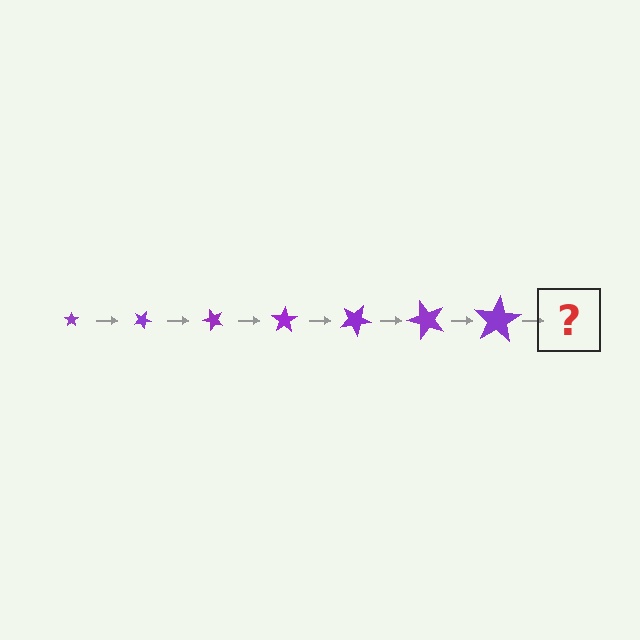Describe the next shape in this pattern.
It should be a star, larger than the previous one and rotated 175 degrees from the start.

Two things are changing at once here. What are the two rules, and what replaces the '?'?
The two rules are that the star grows larger each step and it rotates 25 degrees each step. The '?' should be a star, larger than the previous one and rotated 175 degrees from the start.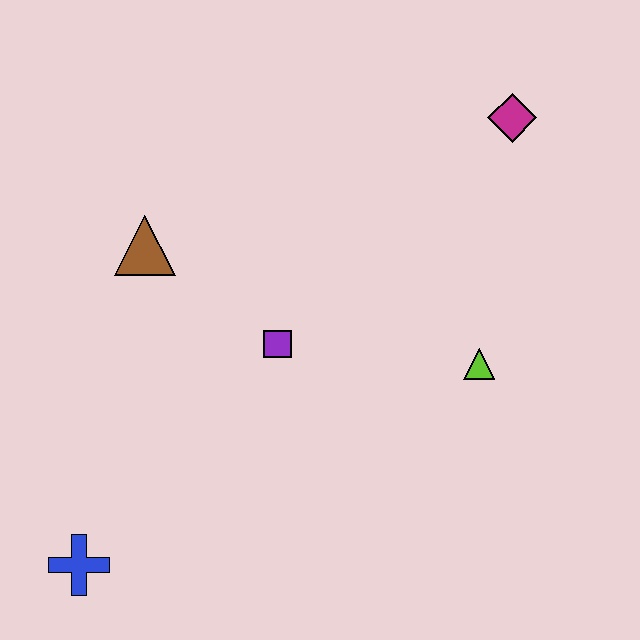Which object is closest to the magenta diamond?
The lime triangle is closest to the magenta diamond.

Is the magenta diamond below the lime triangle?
No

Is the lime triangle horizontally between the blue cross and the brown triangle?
No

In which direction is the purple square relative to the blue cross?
The purple square is above the blue cross.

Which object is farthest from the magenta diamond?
The blue cross is farthest from the magenta diamond.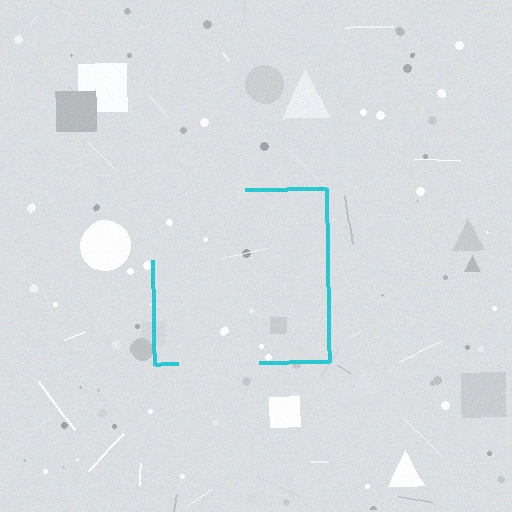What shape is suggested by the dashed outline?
The dashed outline suggests a square.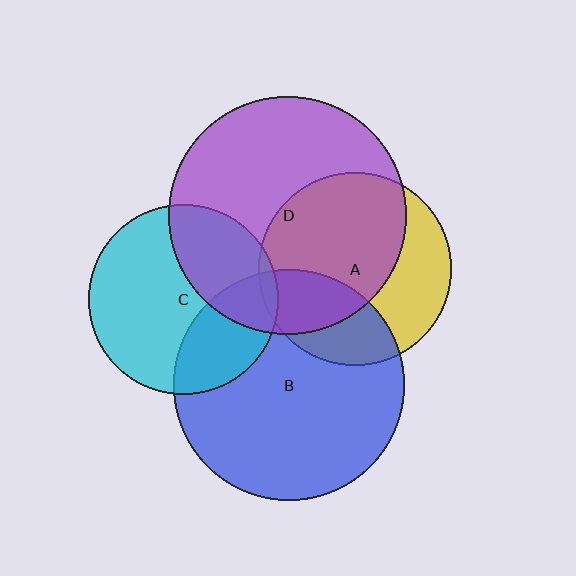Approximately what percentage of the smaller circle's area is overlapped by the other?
Approximately 5%.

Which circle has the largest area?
Circle D (purple).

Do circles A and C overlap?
Yes.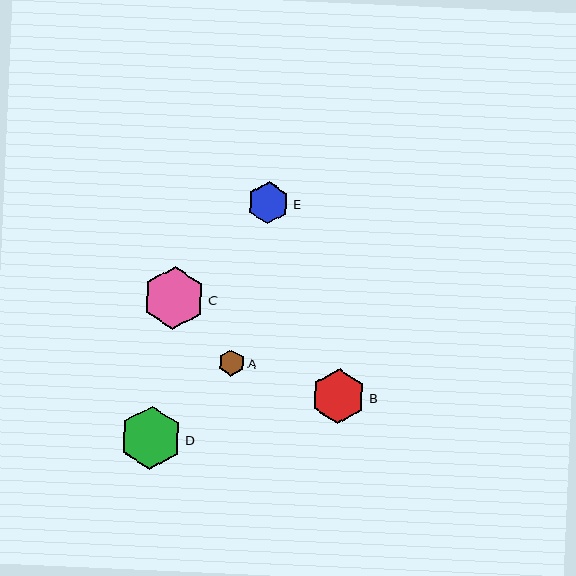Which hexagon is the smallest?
Hexagon A is the smallest with a size of approximately 26 pixels.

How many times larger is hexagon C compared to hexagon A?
Hexagon C is approximately 2.4 times the size of hexagon A.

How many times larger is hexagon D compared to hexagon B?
Hexagon D is approximately 1.1 times the size of hexagon B.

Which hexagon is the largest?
Hexagon C is the largest with a size of approximately 63 pixels.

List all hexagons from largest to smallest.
From largest to smallest: C, D, B, E, A.